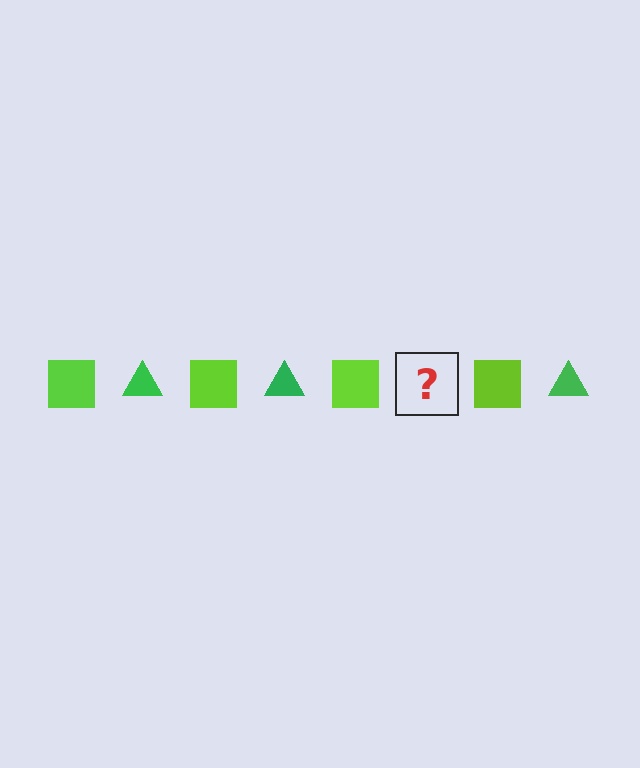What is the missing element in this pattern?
The missing element is a green triangle.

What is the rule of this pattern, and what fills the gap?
The rule is that the pattern alternates between lime square and green triangle. The gap should be filled with a green triangle.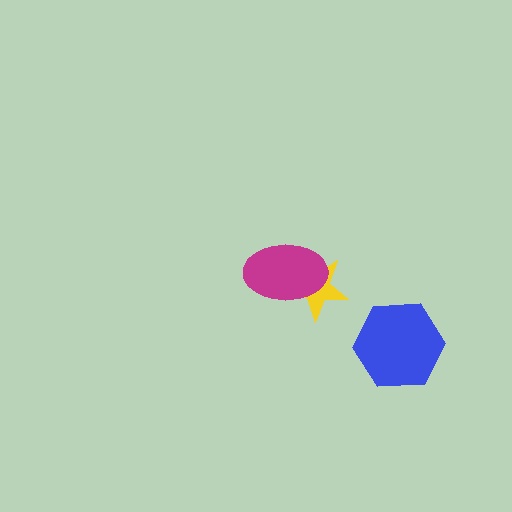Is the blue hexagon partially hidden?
No, no other shape covers it.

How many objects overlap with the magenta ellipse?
1 object overlaps with the magenta ellipse.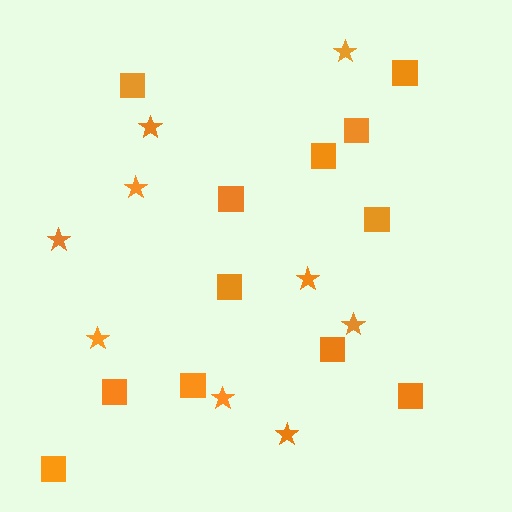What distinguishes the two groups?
There are 2 groups: one group of squares (12) and one group of stars (9).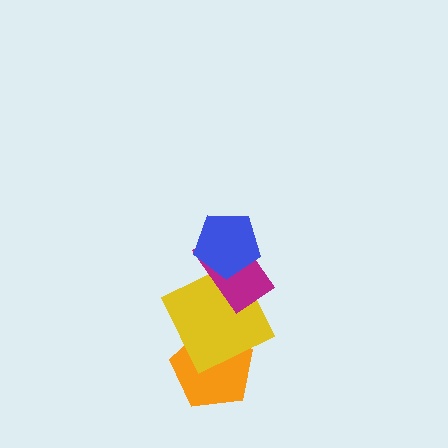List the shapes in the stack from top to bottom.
From top to bottom: the blue pentagon, the magenta rectangle, the yellow square, the orange pentagon.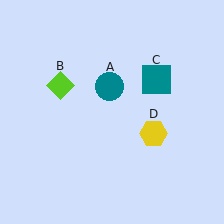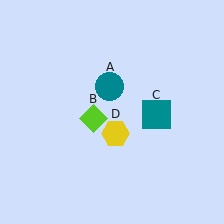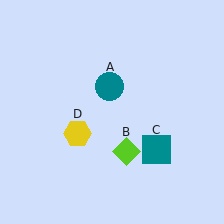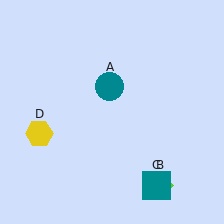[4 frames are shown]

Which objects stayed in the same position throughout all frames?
Teal circle (object A) remained stationary.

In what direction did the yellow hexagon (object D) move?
The yellow hexagon (object D) moved left.